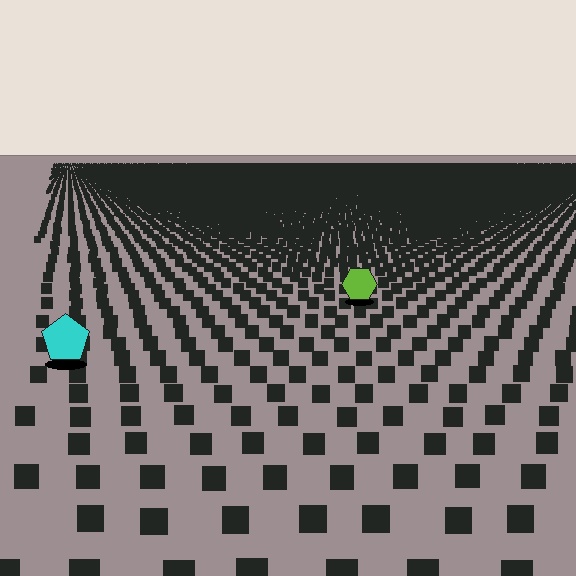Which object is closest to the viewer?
The cyan pentagon is closest. The texture marks near it are larger and more spread out.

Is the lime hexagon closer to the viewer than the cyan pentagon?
No. The cyan pentagon is closer — you can tell from the texture gradient: the ground texture is coarser near it.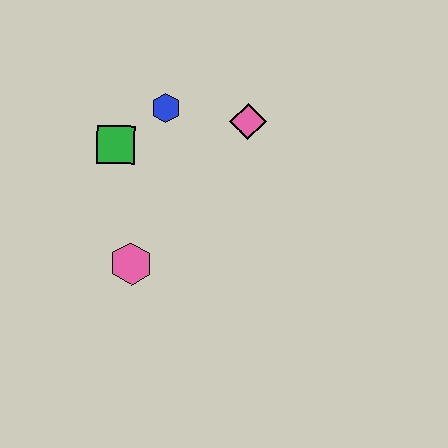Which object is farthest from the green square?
The pink diamond is farthest from the green square.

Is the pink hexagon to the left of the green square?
No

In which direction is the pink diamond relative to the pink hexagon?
The pink diamond is above the pink hexagon.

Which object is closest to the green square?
The blue hexagon is closest to the green square.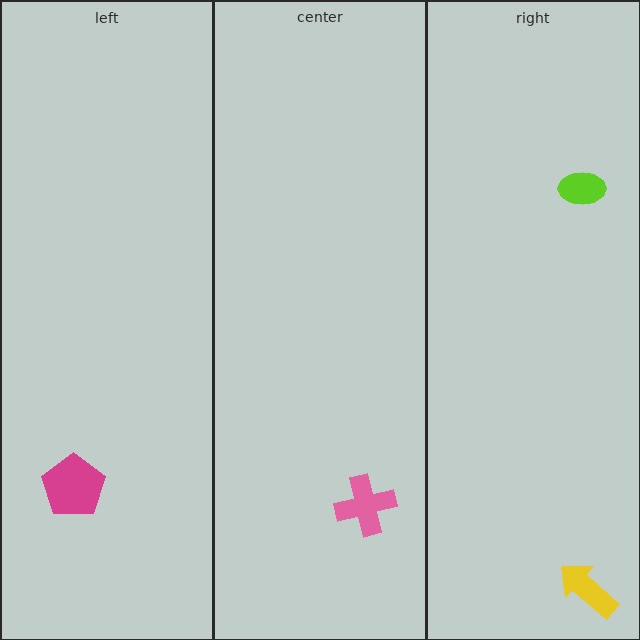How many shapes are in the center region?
1.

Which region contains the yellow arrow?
The right region.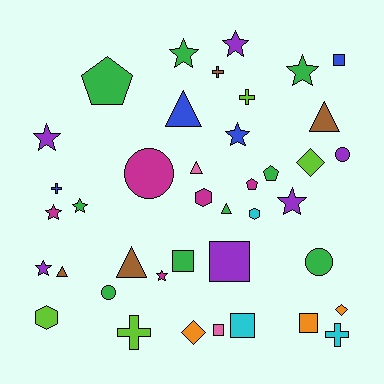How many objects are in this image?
There are 40 objects.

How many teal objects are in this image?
There are no teal objects.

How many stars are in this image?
There are 10 stars.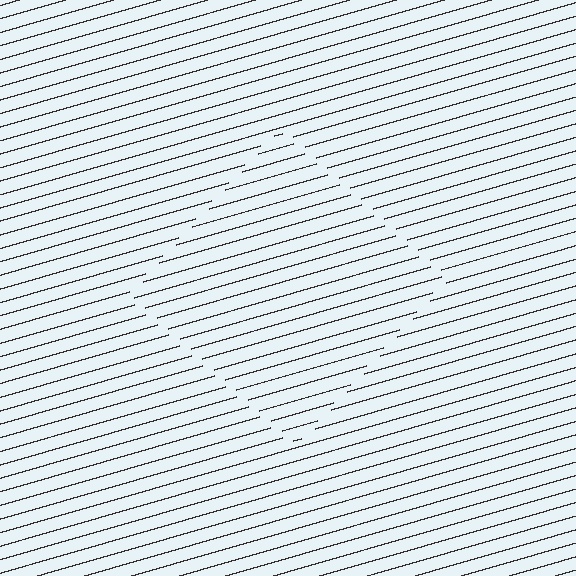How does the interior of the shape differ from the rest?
The interior of the shape contains the same grating, shifted by half a period — the contour is defined by the phase discontinuity where line-ends from the inner and outer gratings abut.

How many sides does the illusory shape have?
4 sides — the line-ends trace a square.